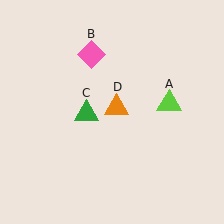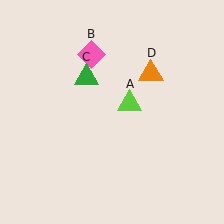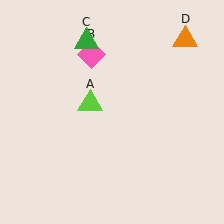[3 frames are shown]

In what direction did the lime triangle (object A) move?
The lime triangle (object A) moved left.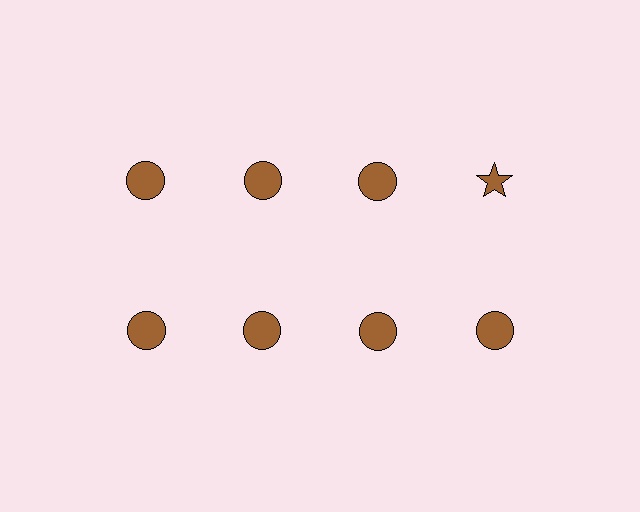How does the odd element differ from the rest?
It has a different shape: star instead of circle.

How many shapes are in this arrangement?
There are 8 shapes arranged in a grid pattern.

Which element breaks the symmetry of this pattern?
The brown star in the top row, second from right column breaks the symmetry. All other shapes are brown circles.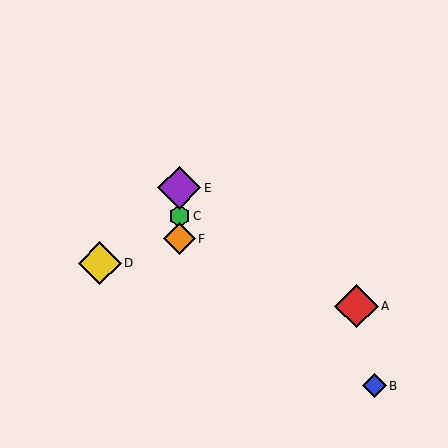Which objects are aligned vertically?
Objects C, E, F are aligned vertically.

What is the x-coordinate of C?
Object C is at x≈179.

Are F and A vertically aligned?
No, F is at x≈179 and A is at x≈357.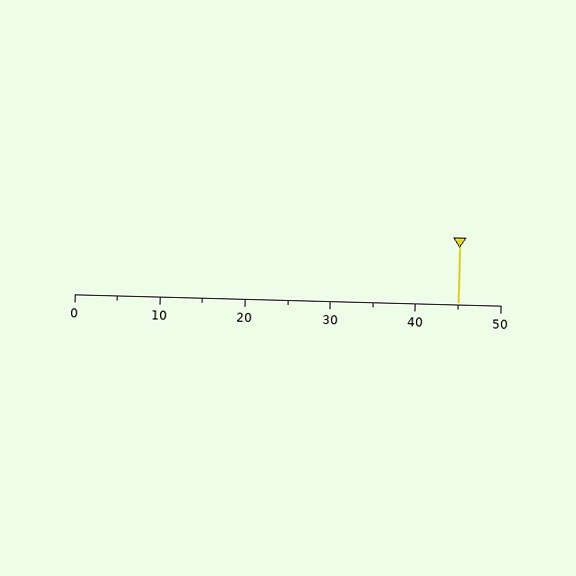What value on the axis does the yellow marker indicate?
The marker indicates approximately 45.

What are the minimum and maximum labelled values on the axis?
The axis runs from 0 to 50.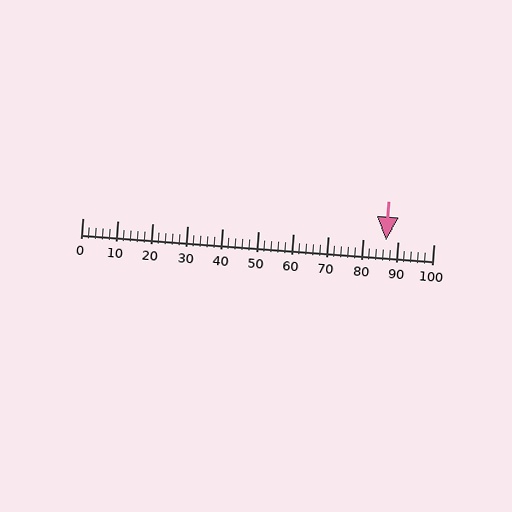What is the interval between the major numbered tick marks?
The major tick marks are spaced 10 units apart.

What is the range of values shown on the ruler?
The ruler shows values from 0 to 100.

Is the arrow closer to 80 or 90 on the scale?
The arrow is closer to 90.